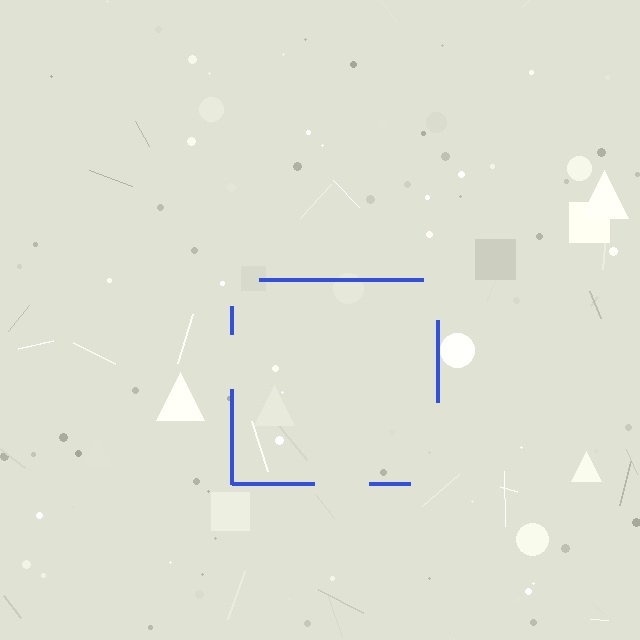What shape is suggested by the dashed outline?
The dashed outline suggests a square.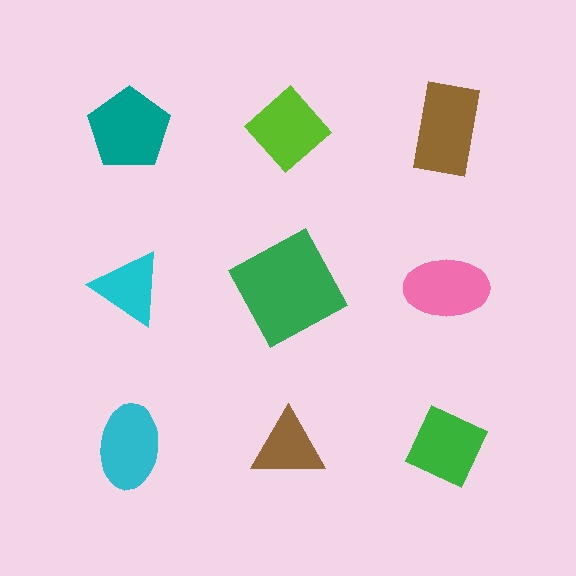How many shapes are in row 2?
3 shapes.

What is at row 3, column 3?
A green diamond.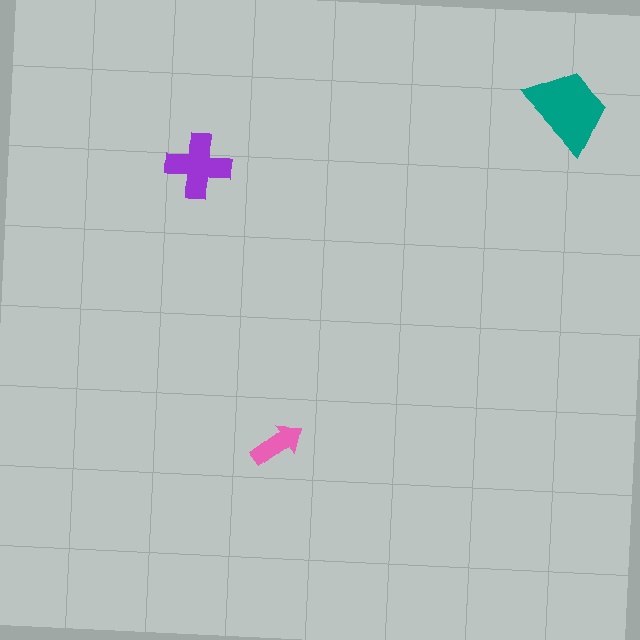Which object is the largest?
The teal trapezoid.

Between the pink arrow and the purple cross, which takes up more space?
The purple cross.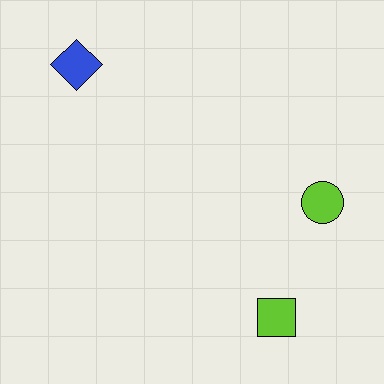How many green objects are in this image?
There are no green objects.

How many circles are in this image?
There is 1 circle.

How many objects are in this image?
There are 3 objects.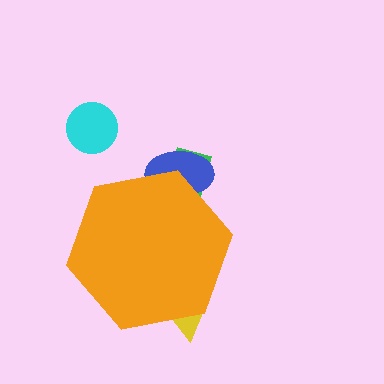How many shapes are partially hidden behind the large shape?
3 shapes are partially hidden.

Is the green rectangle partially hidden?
Yes, the green rectangle is partially hidden behind the orange hexagon.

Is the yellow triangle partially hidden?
Yes, the yellow triangle is partially hidden behind the orange hexagon.